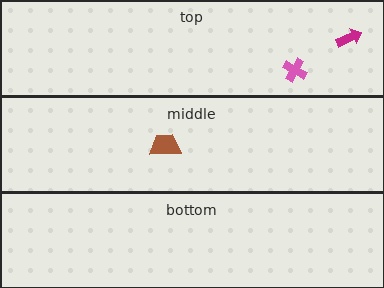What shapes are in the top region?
The magenta arrow, the pink cross.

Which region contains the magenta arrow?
The top region.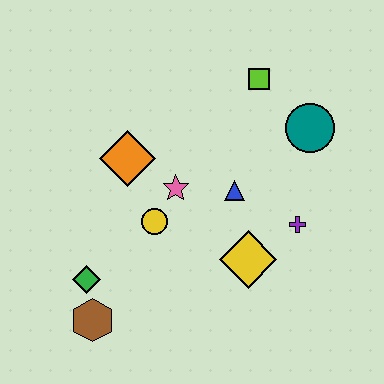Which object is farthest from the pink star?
The brown hexagon is farthest from the pink star.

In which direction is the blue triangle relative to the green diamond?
The blue triangle is to the right of the green diamond.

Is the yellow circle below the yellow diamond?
No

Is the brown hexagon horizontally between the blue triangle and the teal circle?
No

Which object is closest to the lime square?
The teal circle is closest to the lime square.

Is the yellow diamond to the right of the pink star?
Yes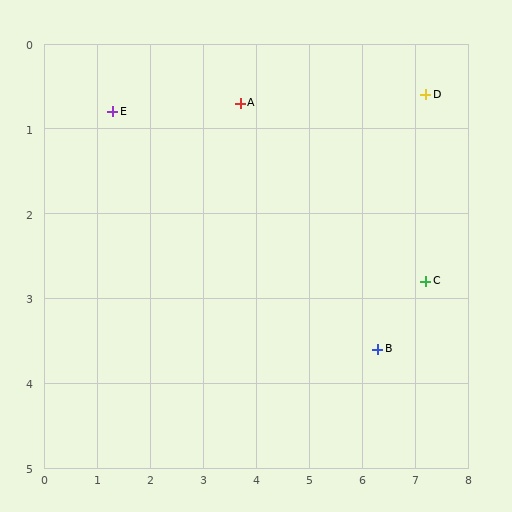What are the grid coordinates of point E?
Point E is at approximately (1.3, 0.8).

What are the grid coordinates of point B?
Point B is at approximately (6.3, 3.6).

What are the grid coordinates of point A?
Point A is at approximately (3.7, 0.7).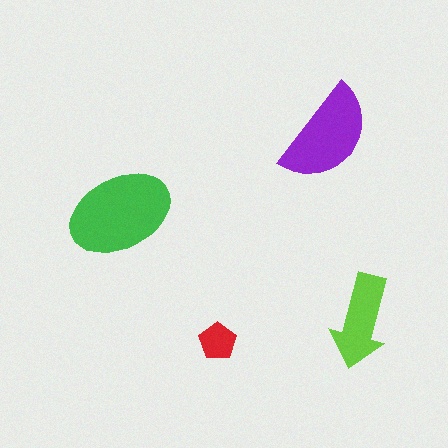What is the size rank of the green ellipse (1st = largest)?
1st.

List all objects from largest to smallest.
The green ellipse, the purple semicircle, the lime arrow, the red pentagon.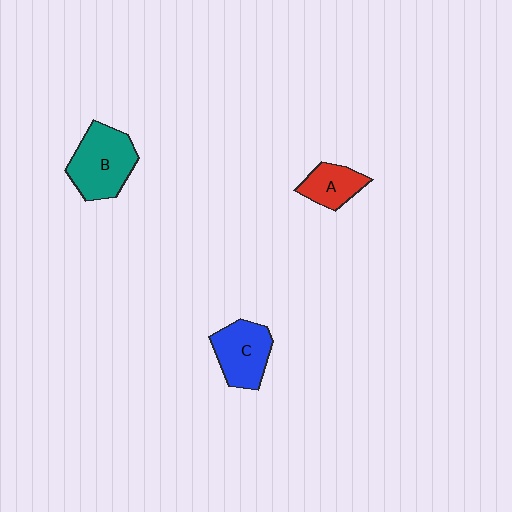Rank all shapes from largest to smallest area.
From largest to smallest: B (teal), C (blue), A (red).